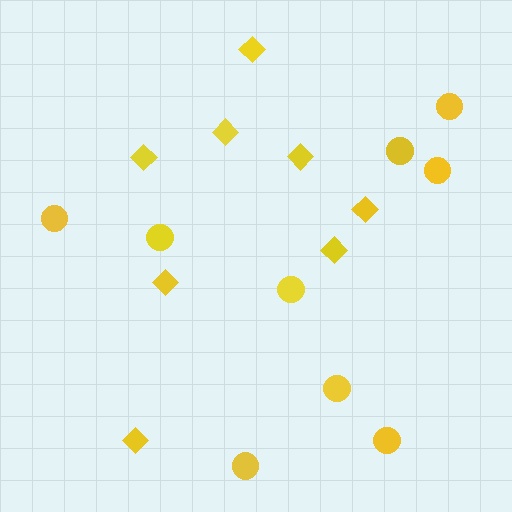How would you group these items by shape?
There are 2 groups: one group of diamonds (8) and one group of circles (9).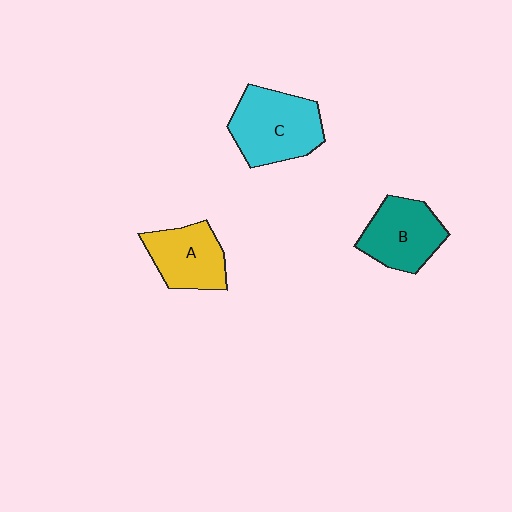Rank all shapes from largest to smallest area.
From largest to smallest: C (cyan), B (teal), A (yellow).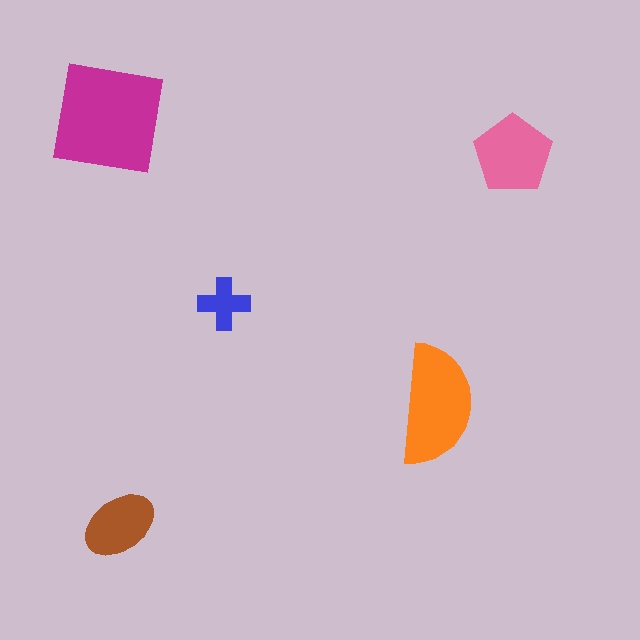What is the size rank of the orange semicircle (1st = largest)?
2nd.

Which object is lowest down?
The brown ellipse is bottommost.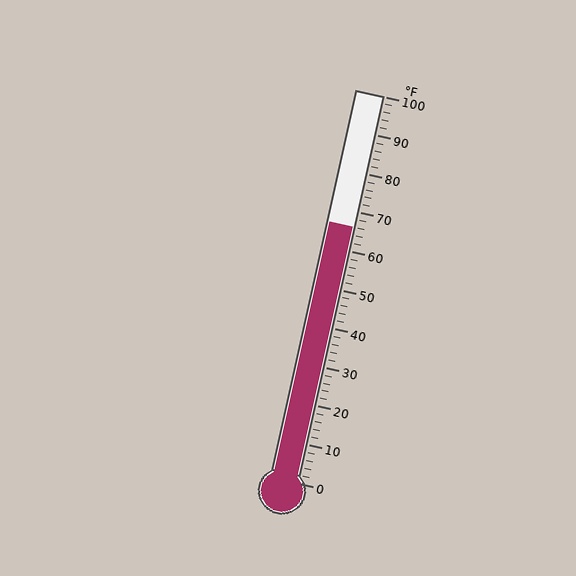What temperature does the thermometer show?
The thermometer shows approximately 66°F.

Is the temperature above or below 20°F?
The temperature is above 20°F.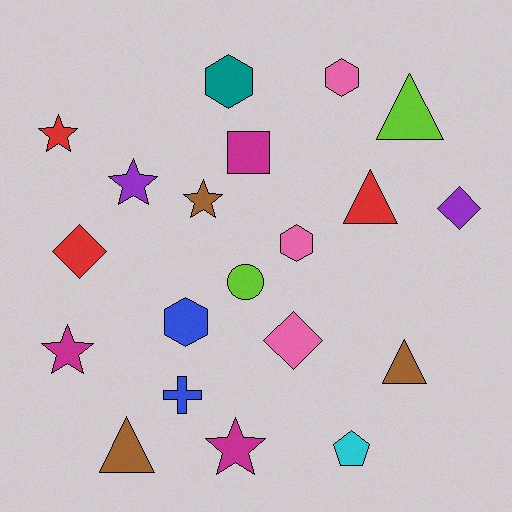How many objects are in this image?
There are 20 objects.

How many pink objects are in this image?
There are 3 pink objects.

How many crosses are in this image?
There is 1 cross.